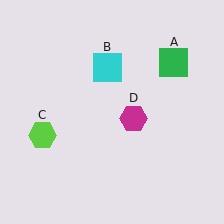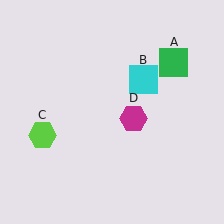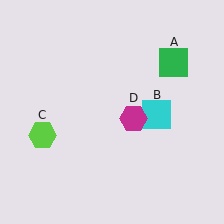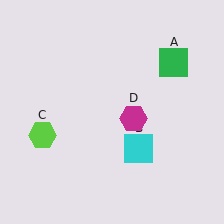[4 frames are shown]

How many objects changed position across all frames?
1 object changed position: cyan square (object B).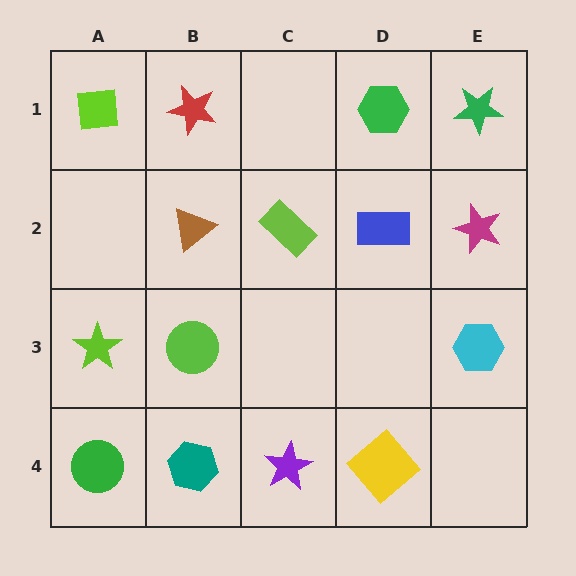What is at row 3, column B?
A lime circle.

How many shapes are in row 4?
4 shapes.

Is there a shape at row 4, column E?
No, that cell is empty.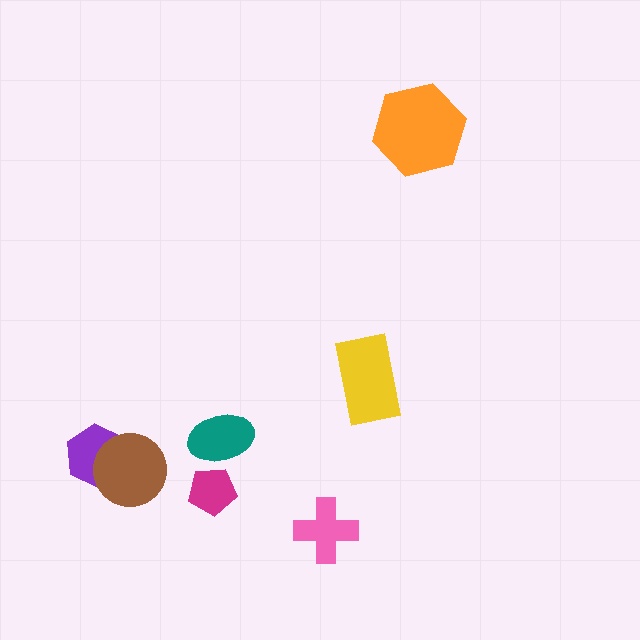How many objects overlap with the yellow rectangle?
0 objects overlap with the yellow rectangle.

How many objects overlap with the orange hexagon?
0 objects overlap with the orange hexagon.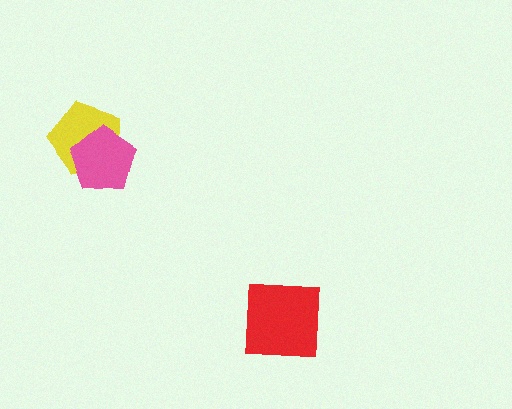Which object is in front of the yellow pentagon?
The pink pentagon is in front of the yellow pentagon.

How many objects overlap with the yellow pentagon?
1 object overlaps with the yellow pentagon.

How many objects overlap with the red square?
0 objects overlap with the red square.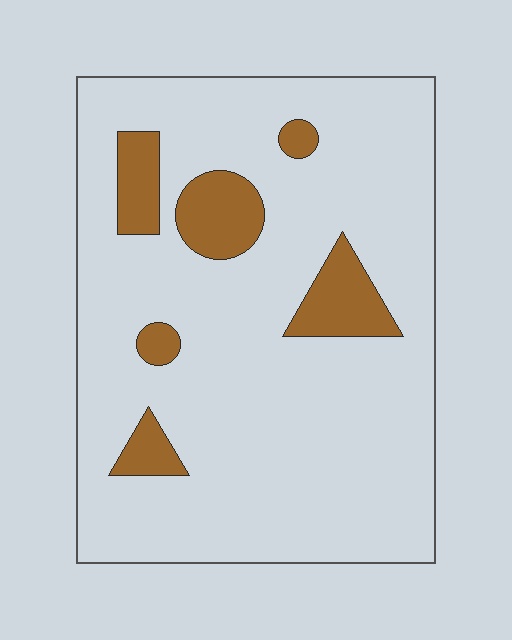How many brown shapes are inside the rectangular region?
6.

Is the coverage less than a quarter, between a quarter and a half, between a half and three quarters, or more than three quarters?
Less than a quarter.